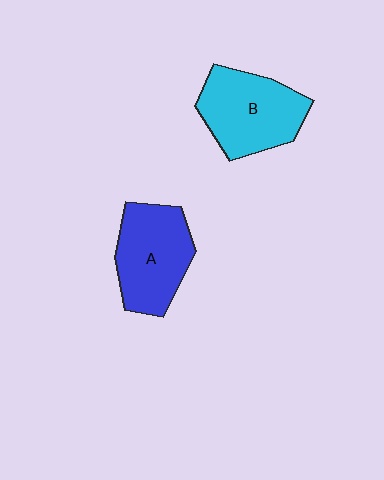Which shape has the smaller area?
Shape A (blue).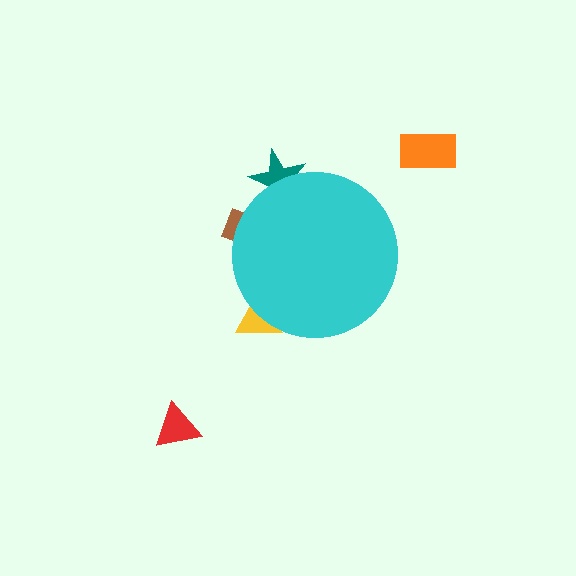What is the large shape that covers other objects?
A cyan circle.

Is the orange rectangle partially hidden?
No, the orange rectangle is fully visible.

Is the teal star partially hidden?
Yes, the teal star is partially hidden behind the cyan circle.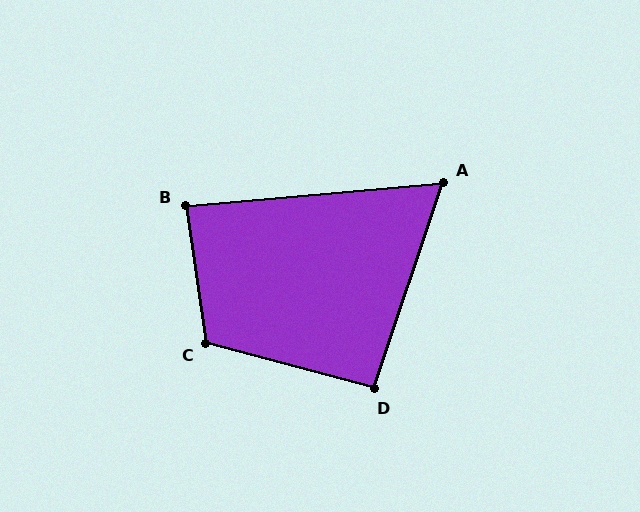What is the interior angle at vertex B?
Approximately 87 degrees (approximately right).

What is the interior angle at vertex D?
Approximately 93 degrees (approximately right).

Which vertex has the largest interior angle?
C, at approximately 113 degrees.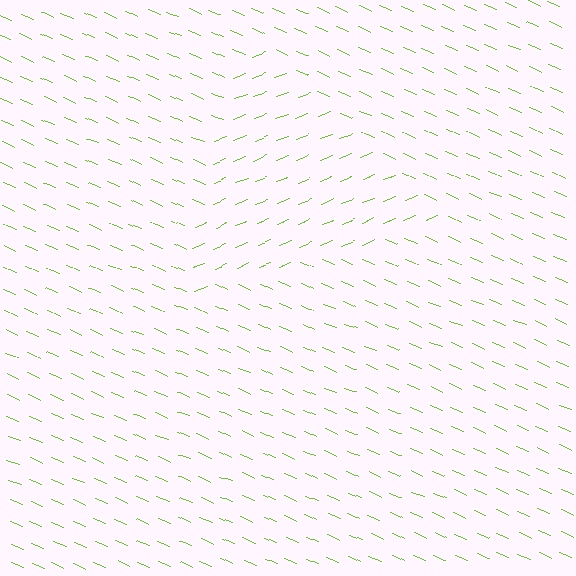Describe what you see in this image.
The image is filled with small lime line segments. A triangle region in the image has lines oriented differently from the surrounding lines, creating a visible texture boundary.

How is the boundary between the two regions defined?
The boundary is defined purely by a change in line orientation (approximately 45 degrees difference). All lines are the same color and thickness.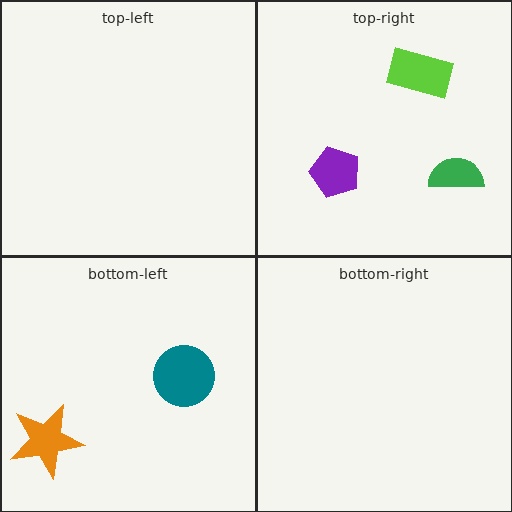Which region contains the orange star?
The bottom-left region.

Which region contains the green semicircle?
The top-right region.